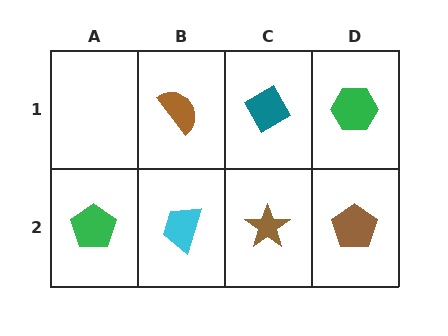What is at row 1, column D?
A green hexagon.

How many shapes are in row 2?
4 shapes.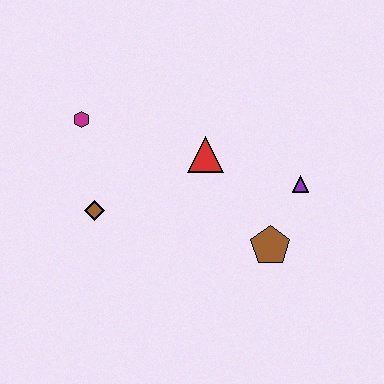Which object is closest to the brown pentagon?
The purple triangle is closest to the brown pentagon.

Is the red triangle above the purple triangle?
Yes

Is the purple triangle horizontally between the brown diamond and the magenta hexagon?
No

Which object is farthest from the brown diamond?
The purple triangle is farthest from the brown diamond.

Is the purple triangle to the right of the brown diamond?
Yes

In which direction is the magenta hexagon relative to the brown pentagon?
The magenta hexagon is to the left of the brown pentagon.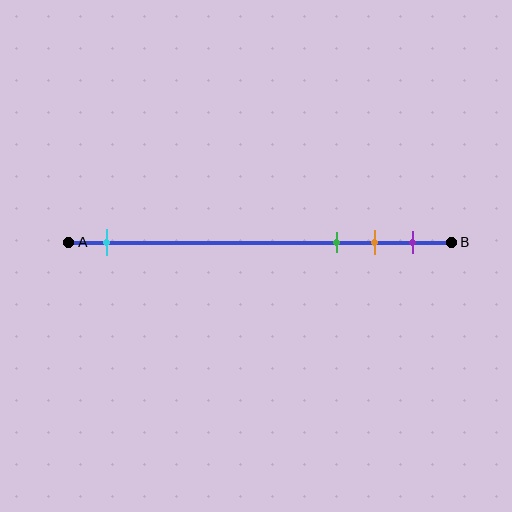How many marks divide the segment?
There are 4 marks dividing the segment.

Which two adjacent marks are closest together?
The orange and purple marks are the closest adjacent pair.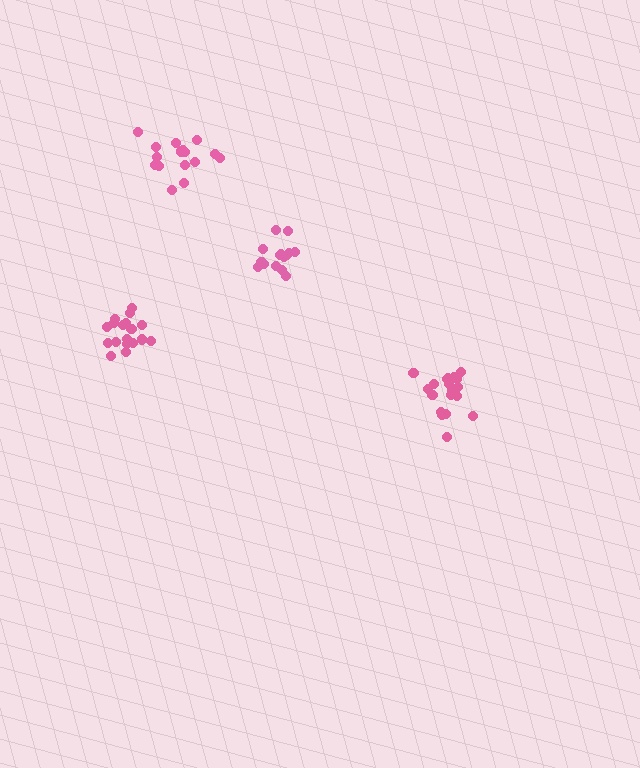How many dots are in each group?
Group 1: 17 dots, Group 2: 19 dots, Group 3: 15 dots, Group 4: 18 dots (69 total).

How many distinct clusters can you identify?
There are 4 distinct clusters.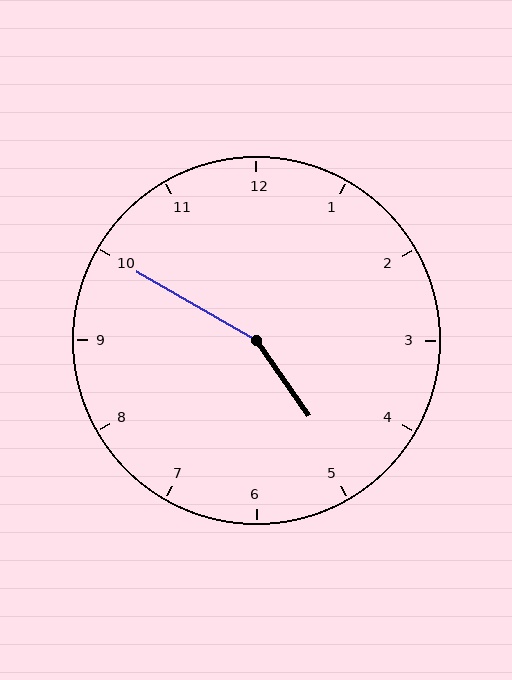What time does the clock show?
4:50.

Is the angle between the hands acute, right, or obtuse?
It is obtuse.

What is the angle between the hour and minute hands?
Approximately 155 degrees.